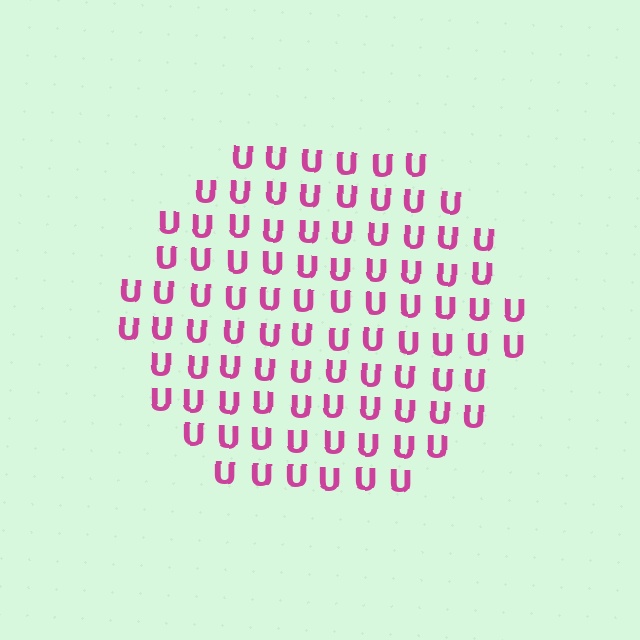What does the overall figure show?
The overall figure shows a hexagon.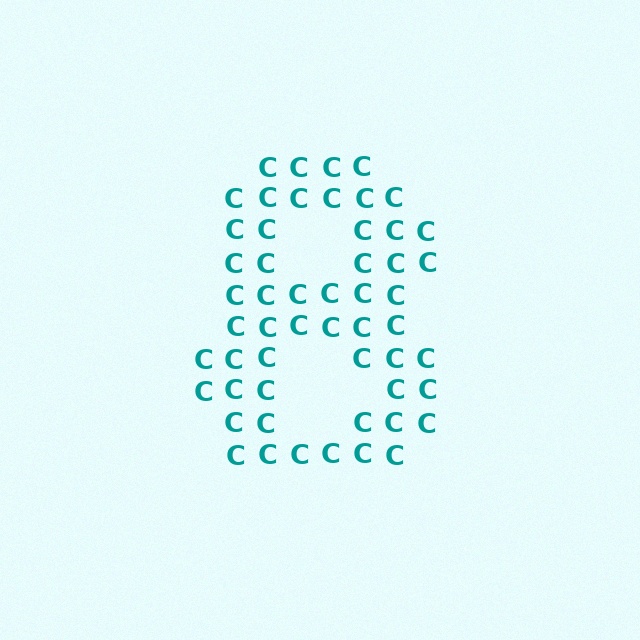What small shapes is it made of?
It is made of small letter C's.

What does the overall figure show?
The overall figure shows the digit 8.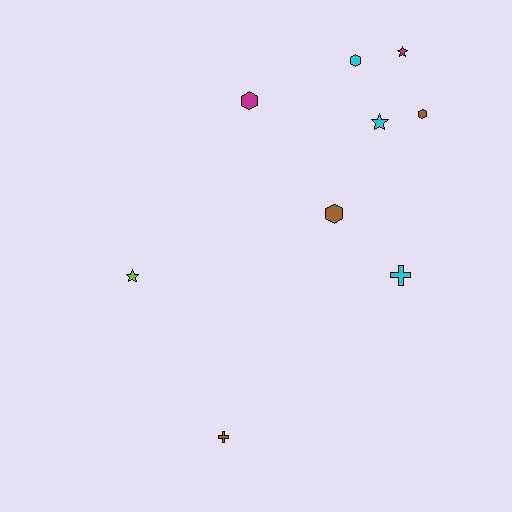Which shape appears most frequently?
Hexagon, with 4 objects.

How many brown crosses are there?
There is 1 brown cross.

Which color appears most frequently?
Cyan, with 3 objects.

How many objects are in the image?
There are 9 objects.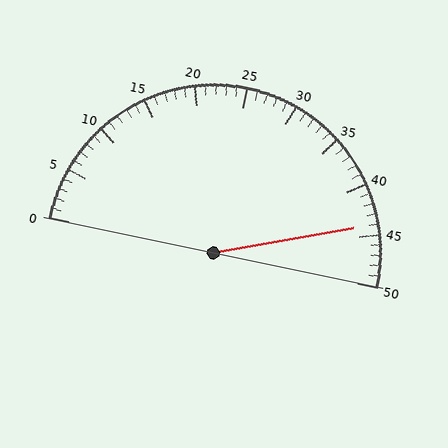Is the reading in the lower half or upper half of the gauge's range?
The reading is in the upper half of the range (0 to 50).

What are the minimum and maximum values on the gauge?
The gauge ranges from 0 to 50.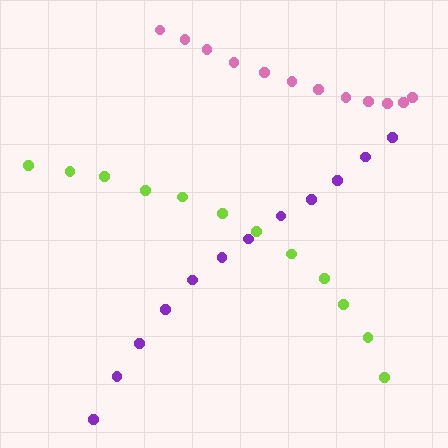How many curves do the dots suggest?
There are 3 distinct paths.